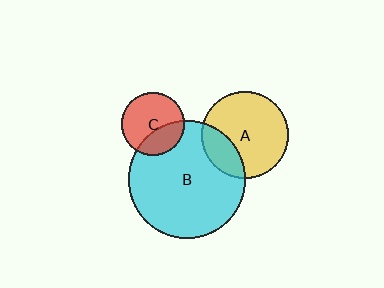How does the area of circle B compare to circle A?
Approximately 1.8 times.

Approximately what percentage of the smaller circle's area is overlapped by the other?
Approximately 25%.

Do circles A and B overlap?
Yes.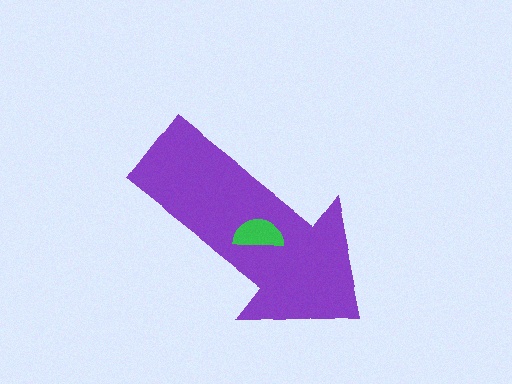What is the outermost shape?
The purple arrow.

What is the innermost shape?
The green semicircle.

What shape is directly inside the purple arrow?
The green semicircle.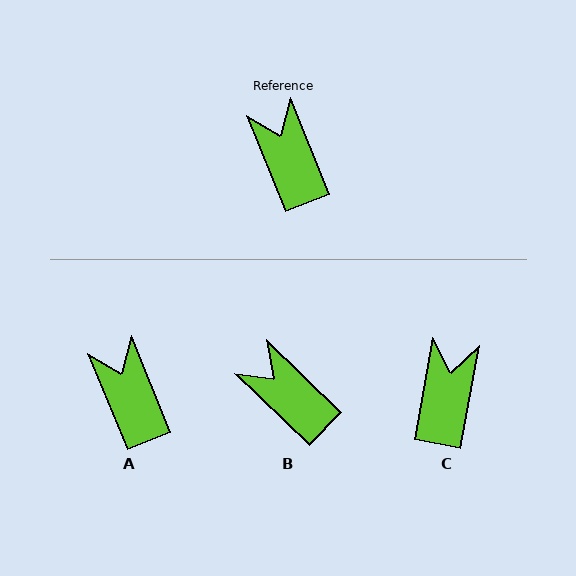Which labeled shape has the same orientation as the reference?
A.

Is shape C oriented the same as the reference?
No, it is off by about 32 degrees.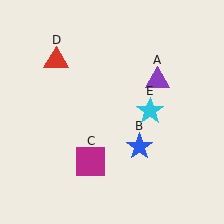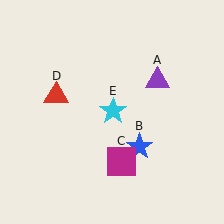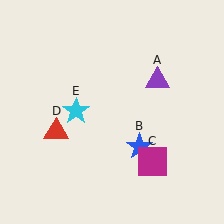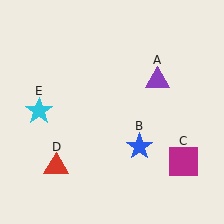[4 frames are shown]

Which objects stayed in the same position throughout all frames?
Purple triangle (object A) and blue star (object B) remained stationary.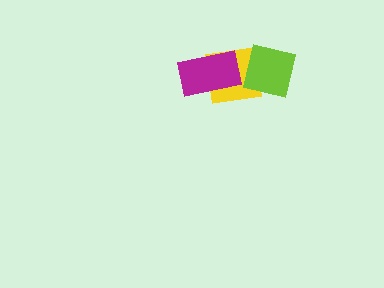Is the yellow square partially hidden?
Yes, it is partially covered by another shape.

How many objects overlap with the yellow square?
2 objects overlap with the yellow square.